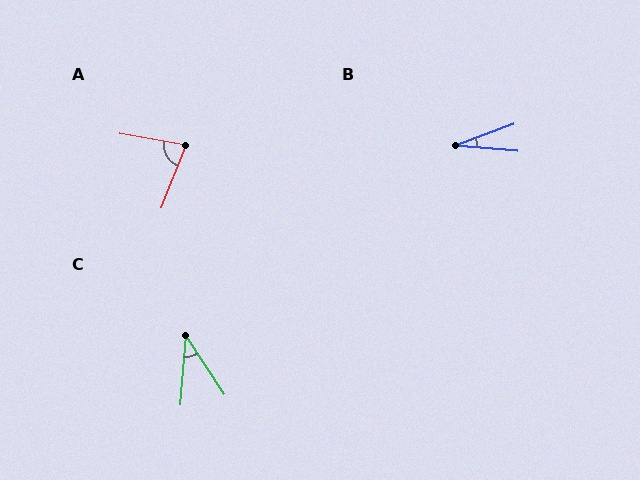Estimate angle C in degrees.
Approximately 38 degrees.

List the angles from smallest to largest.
B (25°), C (38°), A (79°).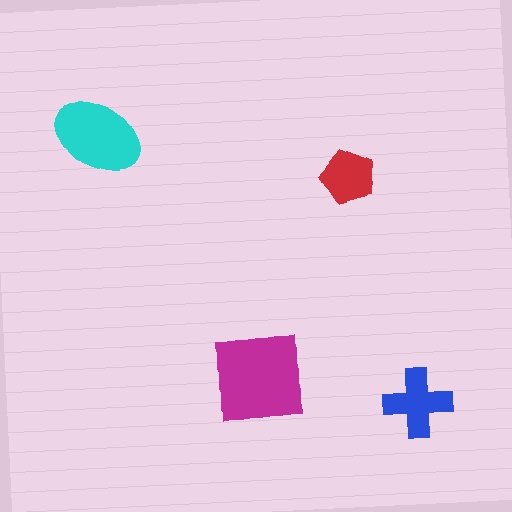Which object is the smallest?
The red pentagon.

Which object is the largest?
The magenta square.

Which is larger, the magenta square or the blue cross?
The magenta square.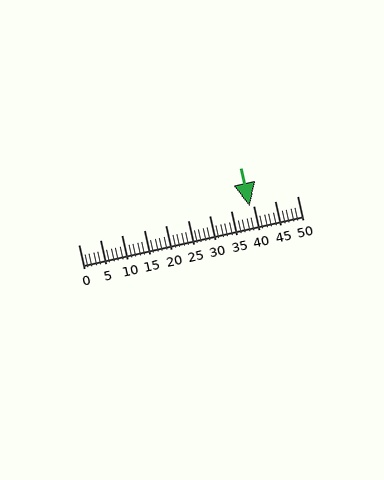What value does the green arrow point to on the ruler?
The green arrow points to approximately 39.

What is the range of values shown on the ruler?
The ruler shows values from 0 to 50.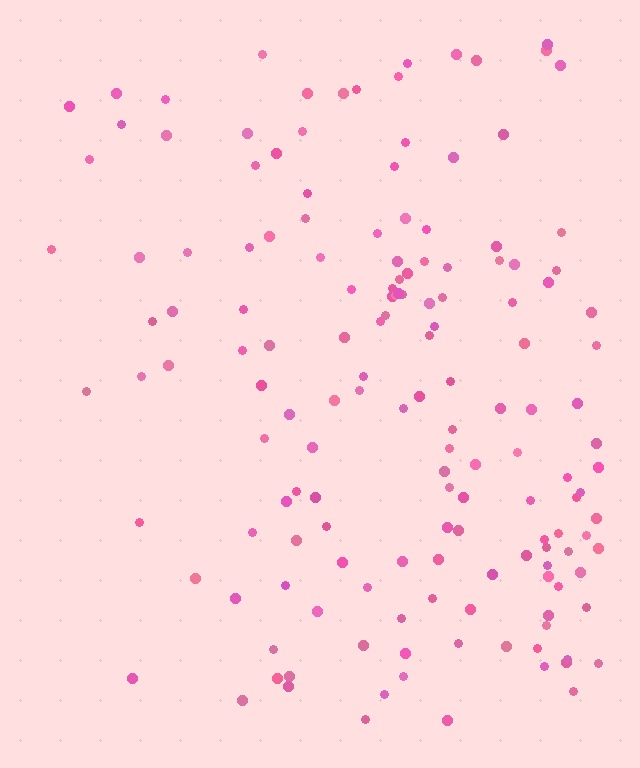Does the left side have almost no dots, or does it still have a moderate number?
Still a moderate number, just noticeably fewer than the right.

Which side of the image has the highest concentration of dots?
The right.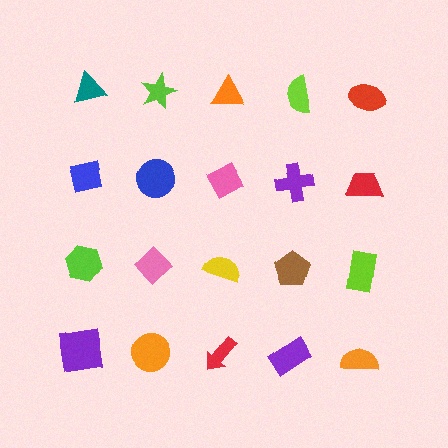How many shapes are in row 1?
5 shapes.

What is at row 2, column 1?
A blue square.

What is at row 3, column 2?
A pink diamond.